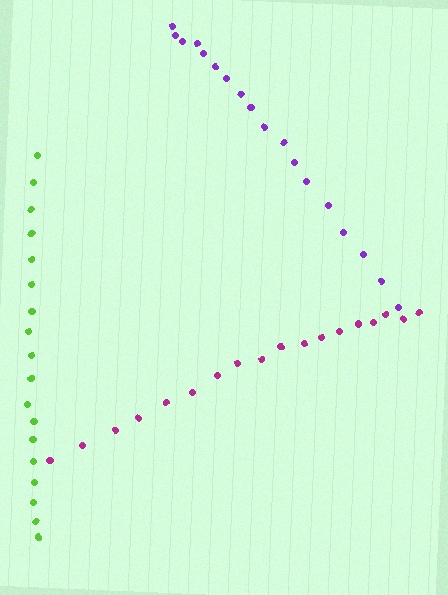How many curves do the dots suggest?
There are 3 distinct paths.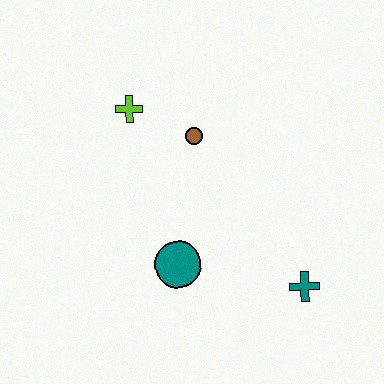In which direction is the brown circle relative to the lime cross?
The brown circle is to the right of the lime cross.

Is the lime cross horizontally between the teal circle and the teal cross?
No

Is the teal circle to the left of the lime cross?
No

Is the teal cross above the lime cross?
No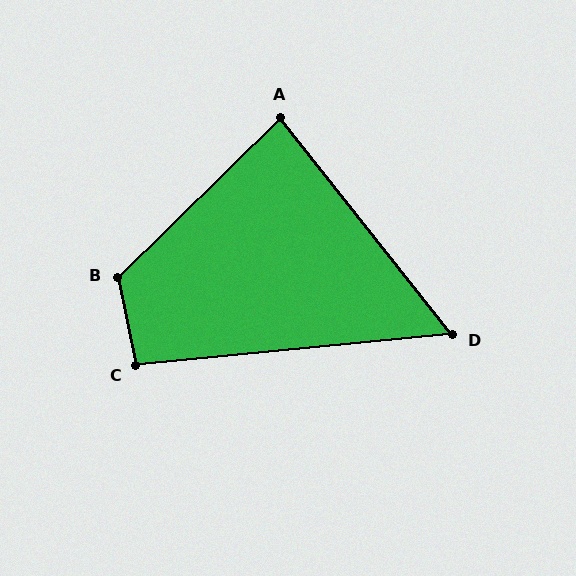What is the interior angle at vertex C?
Approximately 96 degrees (obtuse).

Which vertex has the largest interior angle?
B, at approximately 123 degrees.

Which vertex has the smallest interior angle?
D, at approximately 57 degrees.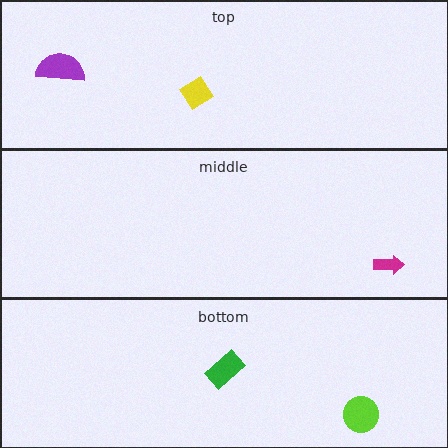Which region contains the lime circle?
The bottom region.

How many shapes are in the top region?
2.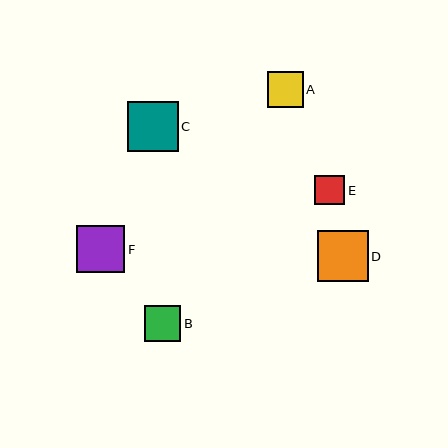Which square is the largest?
Square D is the largest with a size of approximately 51 pixels.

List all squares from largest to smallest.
From largest to smallest: D, C, F, B, A, E.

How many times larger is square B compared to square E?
Square B is approximately 1.2 times the size of square E.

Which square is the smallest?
Square E is the smallest with a size of approximately 30 pixels.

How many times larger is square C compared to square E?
Square C is approximately 1.7 times the size of square E.